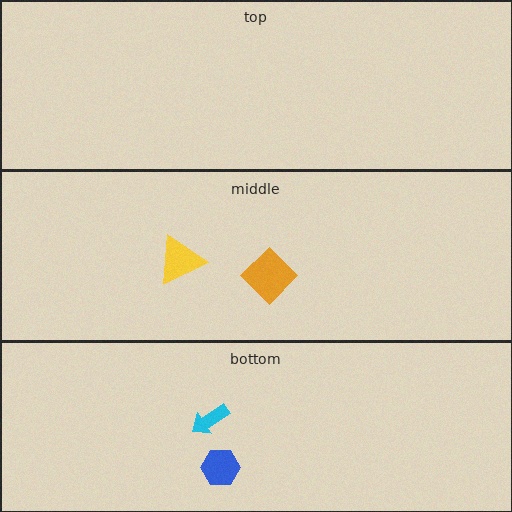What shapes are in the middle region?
The orange diamond, the yellow triangle.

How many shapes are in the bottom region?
2.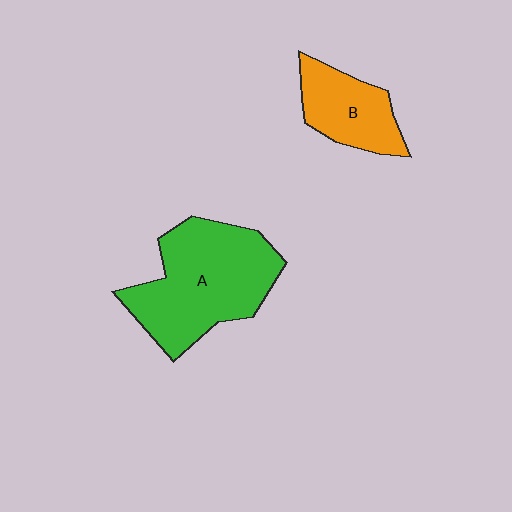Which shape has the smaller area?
Shape B (orange).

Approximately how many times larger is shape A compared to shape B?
Approximately 2.0 times.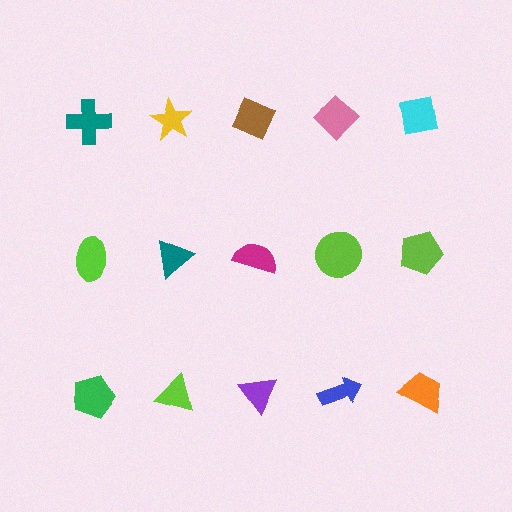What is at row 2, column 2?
A teal triangle.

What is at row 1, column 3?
A brown diamond.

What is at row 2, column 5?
A lime pentagon.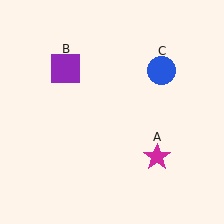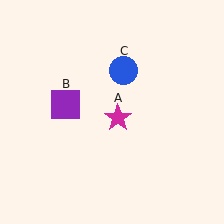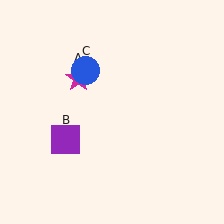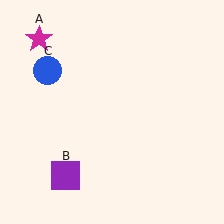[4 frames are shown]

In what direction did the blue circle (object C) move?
The blue circle (object C) moved left.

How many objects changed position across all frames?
3 objects changed position: magenta star (object A), purple square (object B), blue circle (object C).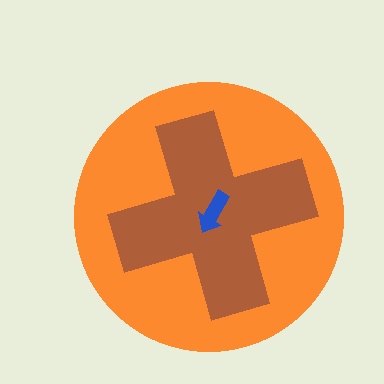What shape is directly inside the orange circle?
The brown cross.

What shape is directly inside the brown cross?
The blue arrow.